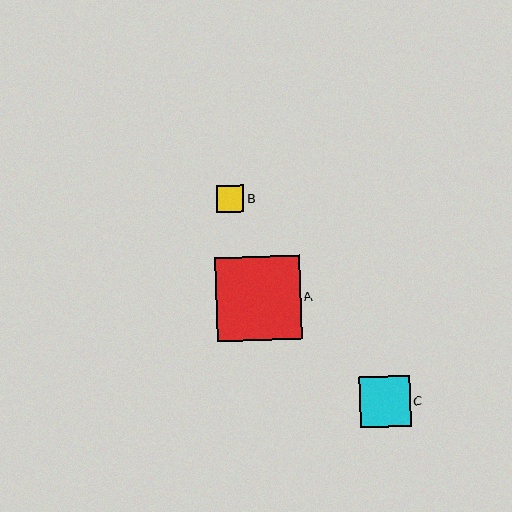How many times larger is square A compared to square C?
Square A is approximately 1.7 times the size of square C.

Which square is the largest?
Square A is the largest with a size of approximately 84 pixels.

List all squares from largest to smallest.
From largest to smallest: A, C, B.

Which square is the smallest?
Square B is the smallest with a size of approximately 27 pixels.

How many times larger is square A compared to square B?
Square A is approximately 3.1 times the size of square B.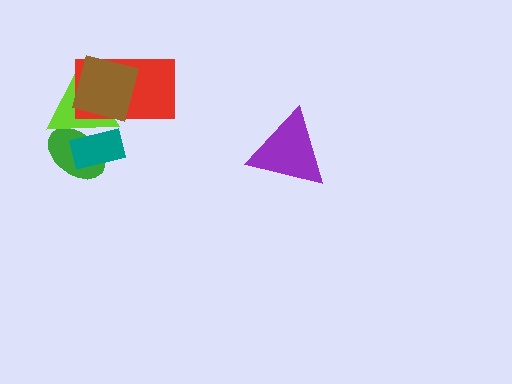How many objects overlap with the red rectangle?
3 objects overlap with the red rectangle.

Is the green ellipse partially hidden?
Yes, it is partially covered by another shape.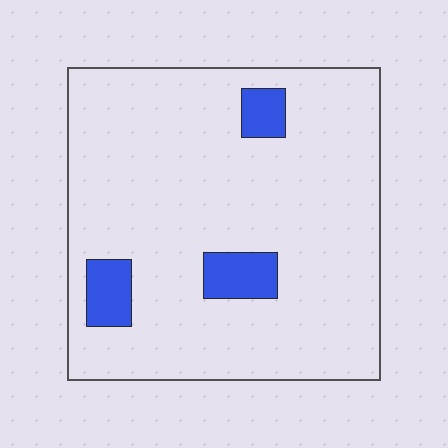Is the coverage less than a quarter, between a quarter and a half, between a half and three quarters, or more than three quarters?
Less than a quarter.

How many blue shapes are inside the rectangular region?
3.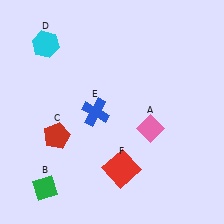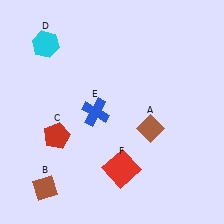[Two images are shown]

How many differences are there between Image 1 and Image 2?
There are 2 differences between the two images.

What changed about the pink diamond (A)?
In Image 1, A is pink. In Image 2, it changed to brown.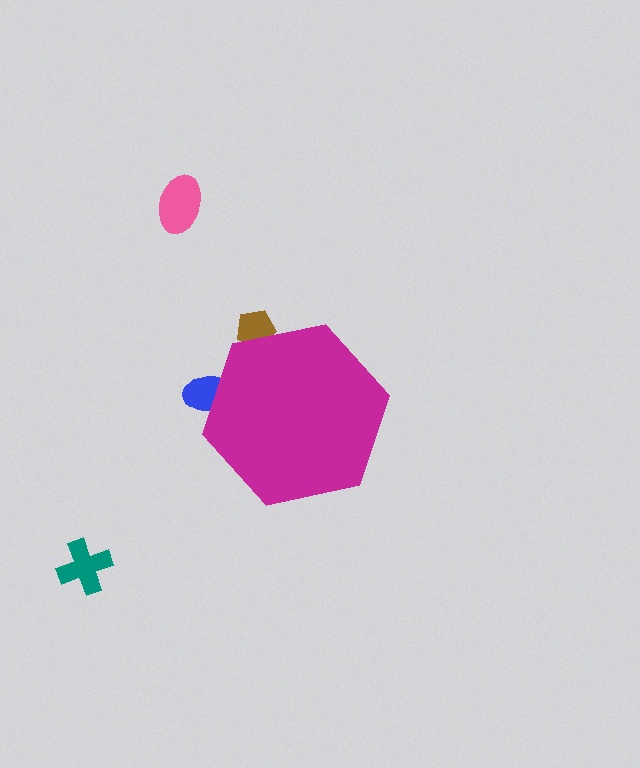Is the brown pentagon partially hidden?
Yes, the brown pentagon is partially hidden behind the magenta hexagon.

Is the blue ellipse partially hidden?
Yes, the blue ellipse is partially hidden behind the magenta hexagon.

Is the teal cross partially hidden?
No, the teal cross is fully visible.